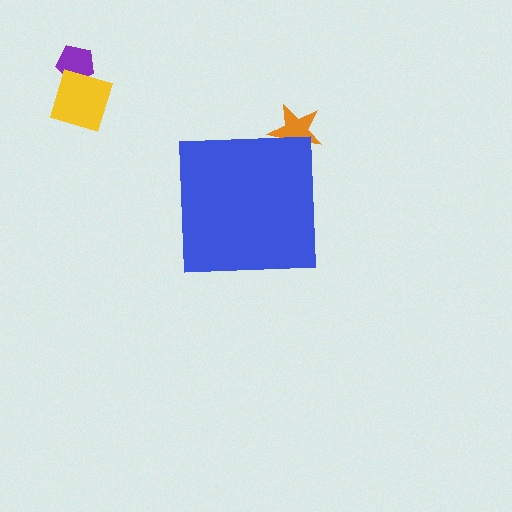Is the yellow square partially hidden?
No, the yellow square is fully visible.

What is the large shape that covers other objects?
A blue square.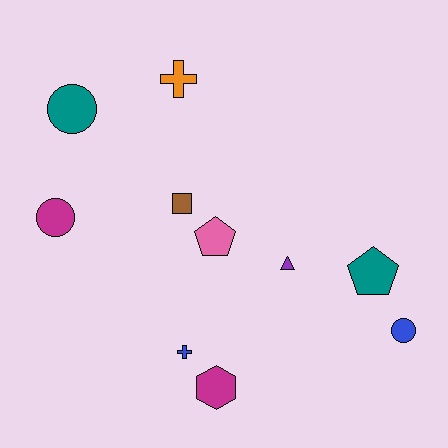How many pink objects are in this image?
There is 1 pink object.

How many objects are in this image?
There are 10 objects.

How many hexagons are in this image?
There is 1 hexagon.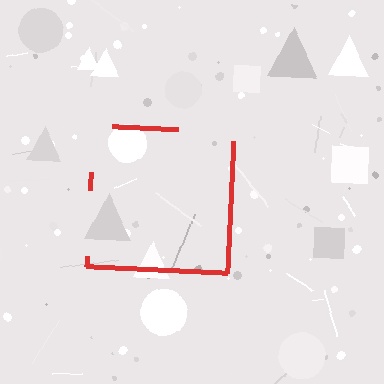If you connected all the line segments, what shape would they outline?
They would outline a square.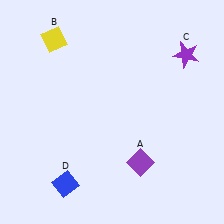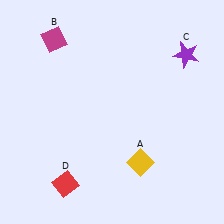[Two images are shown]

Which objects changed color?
A changed from purple to yellow. B changed from yellow to magenta. D changed from blue to red.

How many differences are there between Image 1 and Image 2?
There are 3 differences between the two images.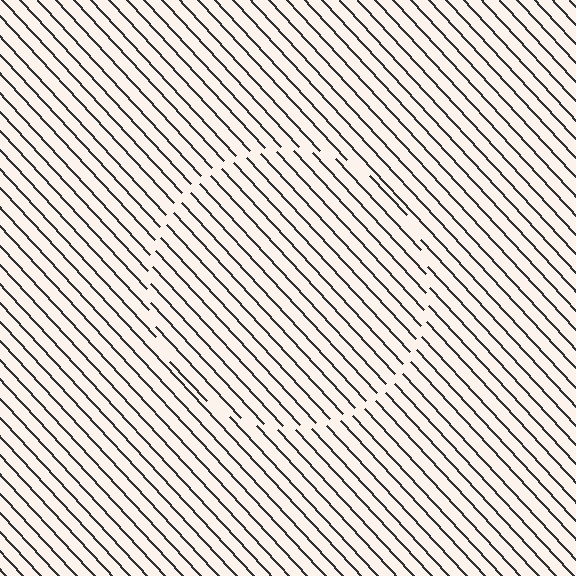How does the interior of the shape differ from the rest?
The interior of the shape contains the same grating, shifted by half a period — the contour is defined by the phase discontinuity where line-ends from the inner and outer gratings abut.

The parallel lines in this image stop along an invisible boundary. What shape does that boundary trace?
An illusory circle. The interior of the shape contains the same grating, shifted by half a period — the contour is defined by the phase discontinuity where line-ends from the inner and outer gratings abut.